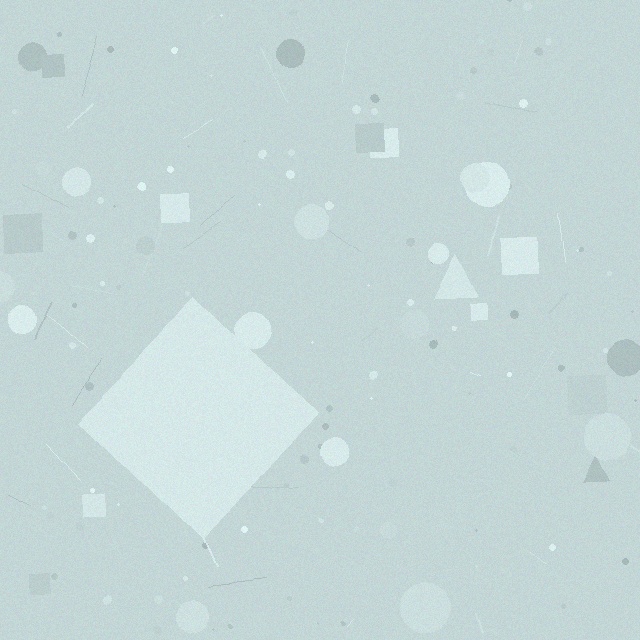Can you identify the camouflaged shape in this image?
The camouflaged shape is a diamond.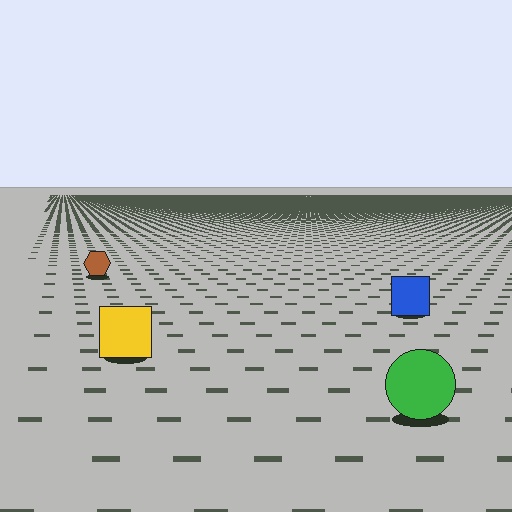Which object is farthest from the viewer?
The brown hexagon is farthest from the viewer. It appears smaller and the ground texture around it is denser.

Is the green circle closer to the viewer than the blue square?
Yes. The green circle is closer — you can tell from the texture gradient: the ground texture is coarser near it.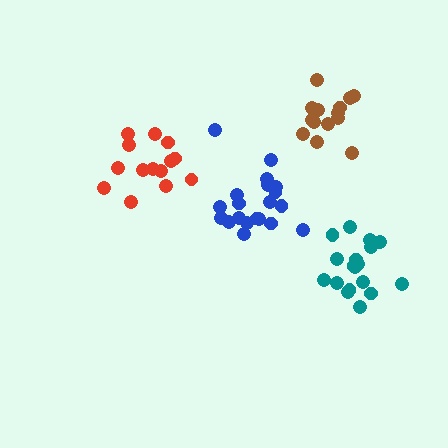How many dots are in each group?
Group 1: 20 dots, Group 2: 14 dots, Group 3: 18 dots, Group 4: 14 dots (66 total).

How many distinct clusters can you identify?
There are 4 distinct clusters.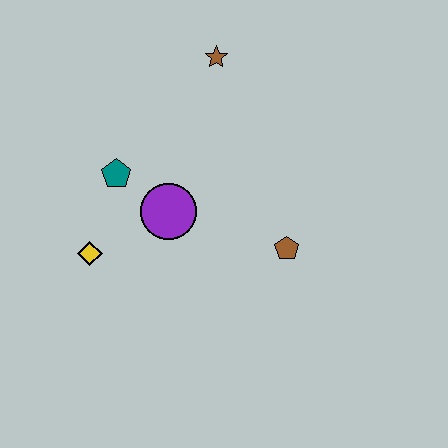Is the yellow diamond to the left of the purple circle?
Yes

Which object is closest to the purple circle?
The teal pentagon is closest to the purple circle.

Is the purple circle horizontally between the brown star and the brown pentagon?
No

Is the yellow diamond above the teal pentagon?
No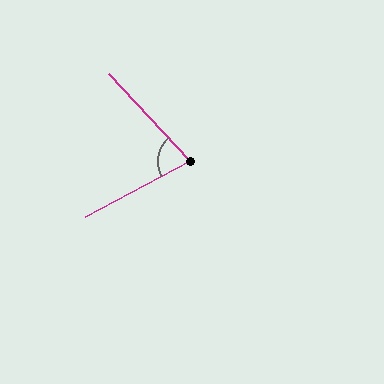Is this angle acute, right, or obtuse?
It is acute.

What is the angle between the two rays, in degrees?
Approximately 75 degrees.